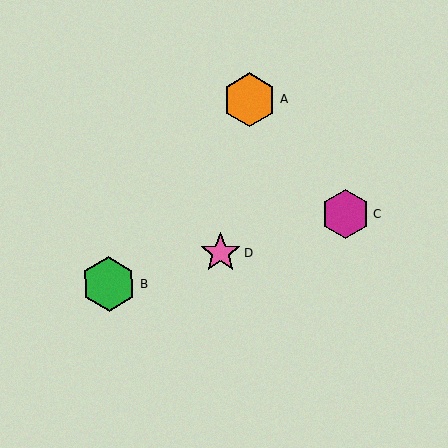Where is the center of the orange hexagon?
The center of the orange hexagon is at (249, 100).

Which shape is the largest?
The green hexagon (labeled B) is the largest.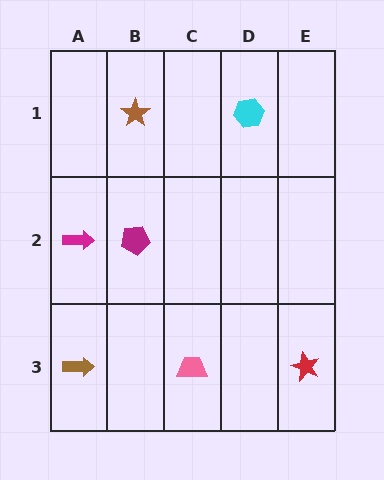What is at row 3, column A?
A brown arrow.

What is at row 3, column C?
A pink trapezoid.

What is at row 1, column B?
A brown star.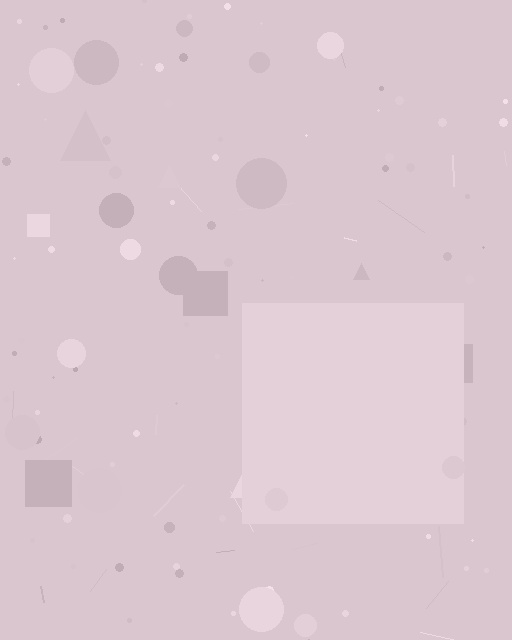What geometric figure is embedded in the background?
A square is embedded in the background.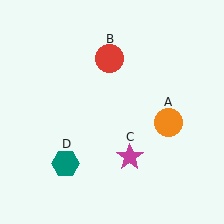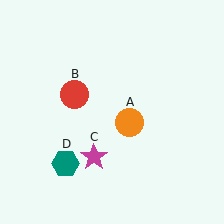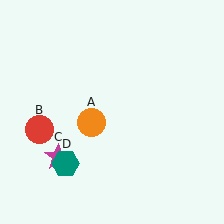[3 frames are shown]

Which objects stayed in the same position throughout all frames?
Teal hexagon (object D) remained stationary.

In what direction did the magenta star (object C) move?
The magenta star (object C) moved left.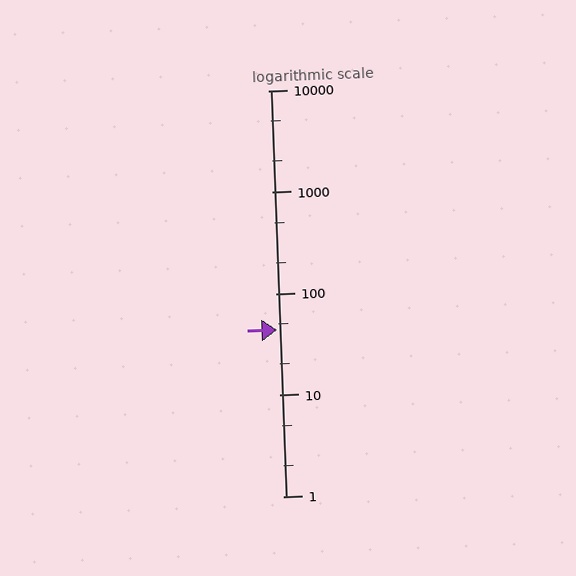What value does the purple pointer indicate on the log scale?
The pointer indicates approximately 44.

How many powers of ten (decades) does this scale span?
The scale spans 4 decades, from 1 to 10000.